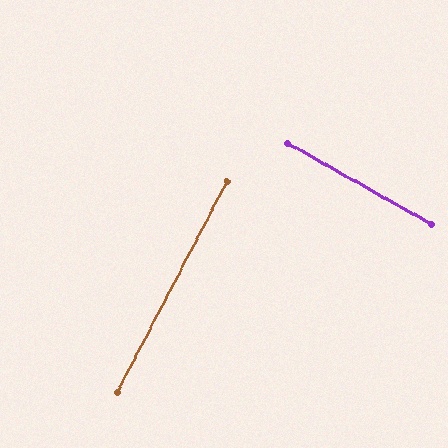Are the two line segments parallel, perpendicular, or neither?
Perpendicular — they meet at approximately 88°.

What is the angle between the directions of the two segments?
Approximately 88 degrees.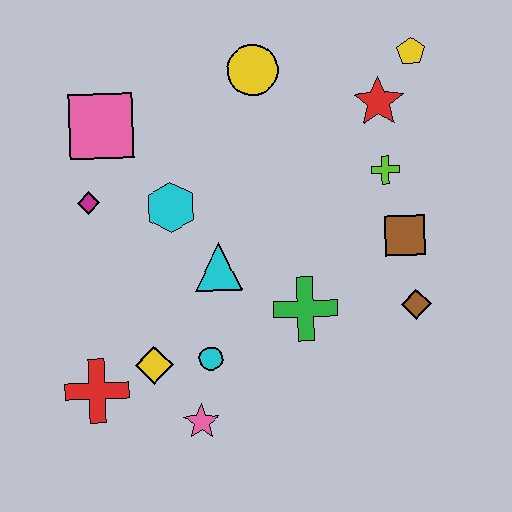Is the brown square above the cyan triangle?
Yes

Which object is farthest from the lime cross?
The red cross is farthest from the lime cross.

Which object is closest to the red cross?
The yellow diamond is closest to the red cross.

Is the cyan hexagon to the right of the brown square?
No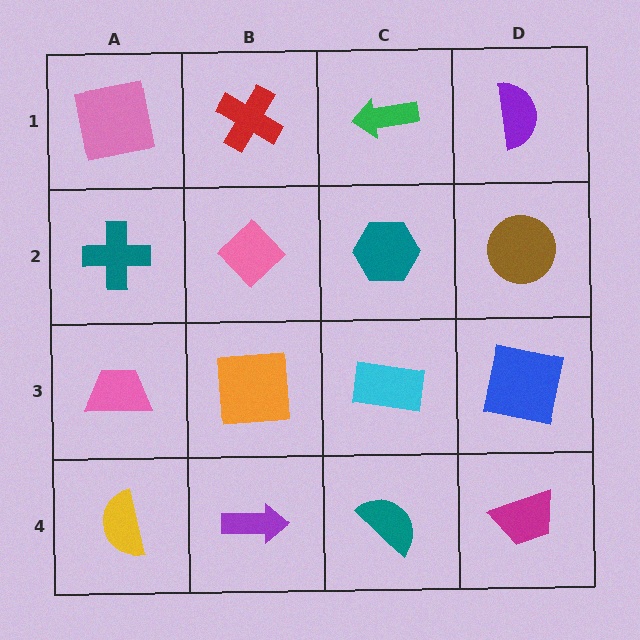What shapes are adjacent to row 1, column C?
A teal hexagon (row 2, column C), a red cross (row 1, column B), a purple semicircle (row 1, column D).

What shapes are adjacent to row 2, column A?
A pink square (row 1, column A), a pink trapezoid (row 3, column A), a pink diamond (row 2, column B).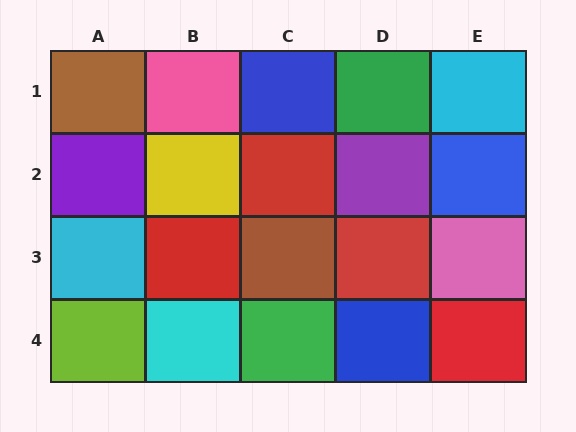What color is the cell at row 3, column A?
Cyan.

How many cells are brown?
2 cells are brown.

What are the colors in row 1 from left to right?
Brown, pink, blue, green, cyan.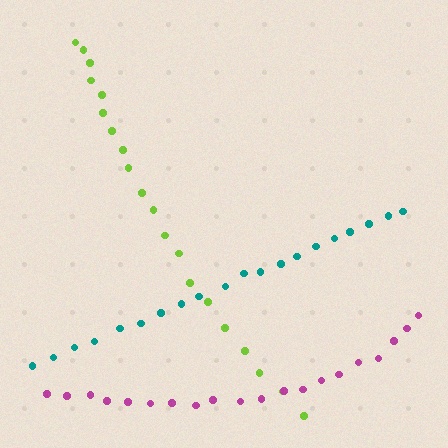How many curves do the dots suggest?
There are 3 distinct paths.